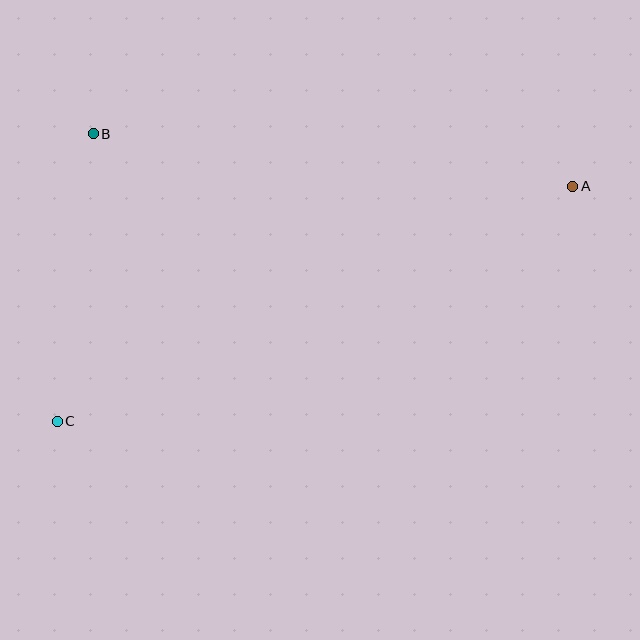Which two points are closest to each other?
Points B and C are closest to each other.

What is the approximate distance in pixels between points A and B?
The distance between A and B is approximately 482 pixels.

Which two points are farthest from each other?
Points A and C are farthest from each other.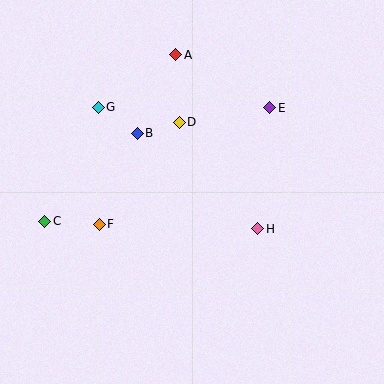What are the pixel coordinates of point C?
Point C is at (45, 221).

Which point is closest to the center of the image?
Point D at (179, 122) is closest to the center.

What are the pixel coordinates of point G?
Point G is at (98, 107).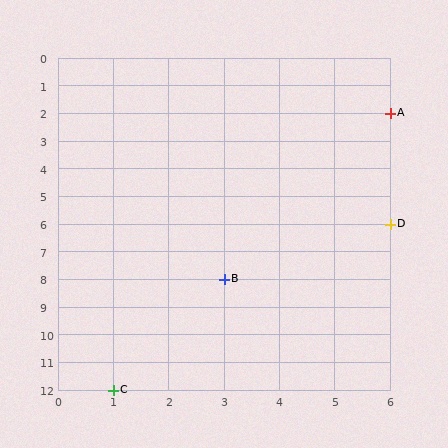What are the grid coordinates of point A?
Point A is at grid coordinates (6, 2).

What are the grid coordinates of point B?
Point B is at grid coordinates (3, 8).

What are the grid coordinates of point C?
Point C is at grid coordinates (1, 12).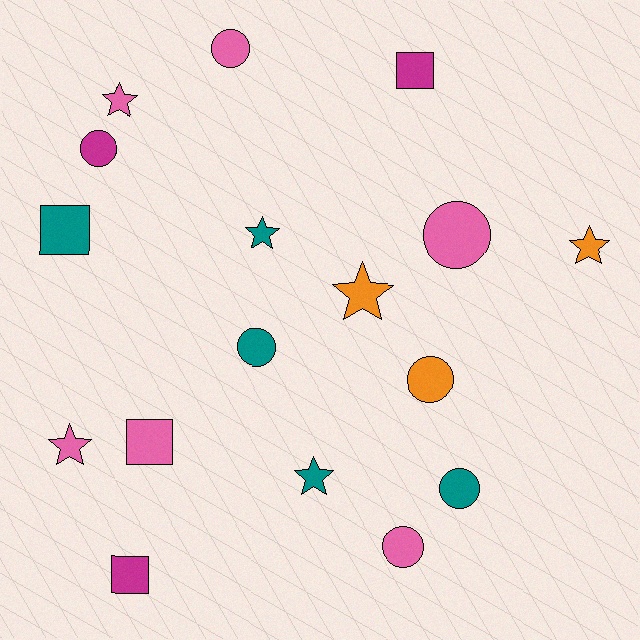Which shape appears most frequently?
Circle, with 7 objects.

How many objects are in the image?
There are 17 objects.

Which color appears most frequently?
Pink, with 6 objects.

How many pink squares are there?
There is 1 pink square.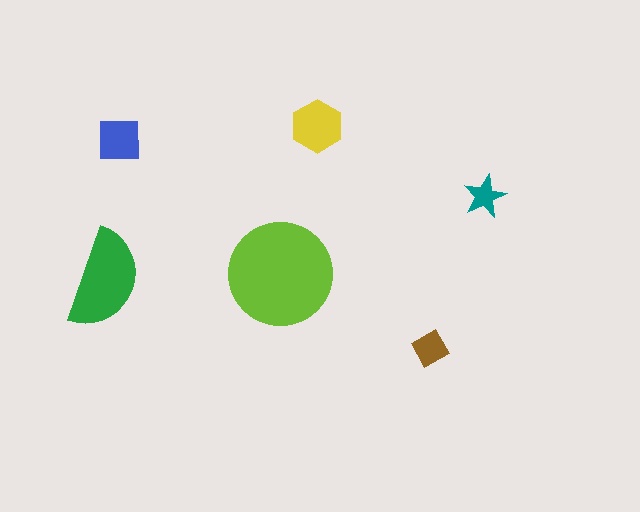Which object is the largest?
The lime circle.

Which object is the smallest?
The teal star.